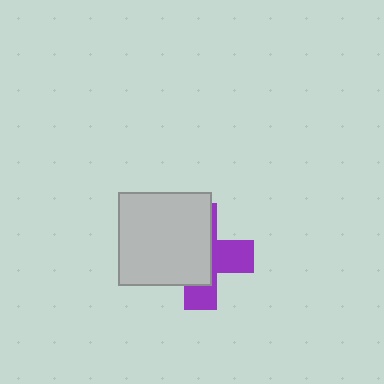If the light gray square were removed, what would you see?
You would see the complete purple cross.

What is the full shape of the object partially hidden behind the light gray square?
The partially hidden object is a purple cross.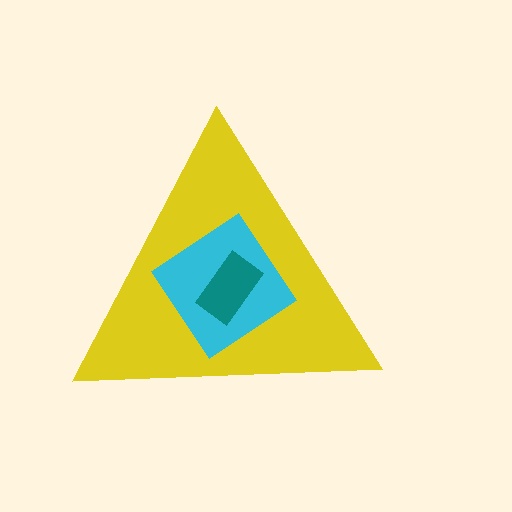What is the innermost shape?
The teal rectangle.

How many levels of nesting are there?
3.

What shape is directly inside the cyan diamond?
The teal rectangle.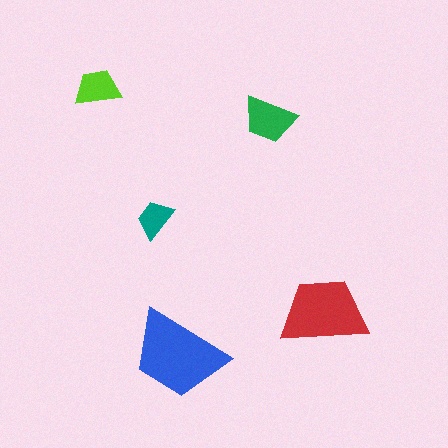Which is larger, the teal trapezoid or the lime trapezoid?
The lime one.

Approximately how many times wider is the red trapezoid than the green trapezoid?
About 1.5 times wider.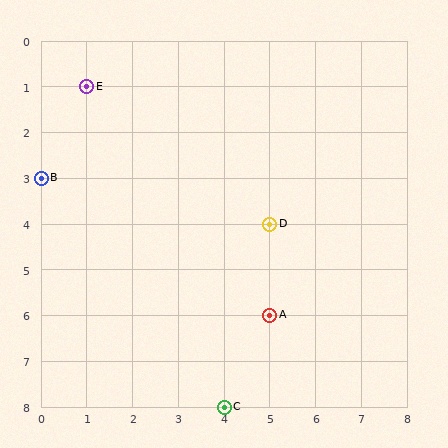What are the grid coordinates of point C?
Point C is at grid coordinates (4, 8).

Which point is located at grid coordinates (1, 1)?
Point E is at (1, 1).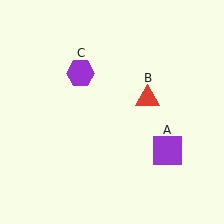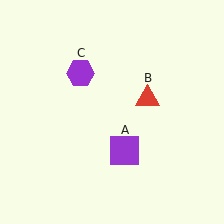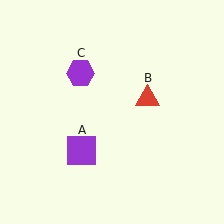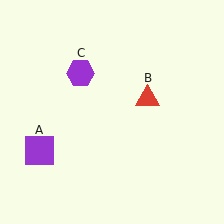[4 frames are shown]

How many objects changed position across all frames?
1 object changed position: purple square (object A).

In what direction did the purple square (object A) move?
The purple square (object A) moved left.